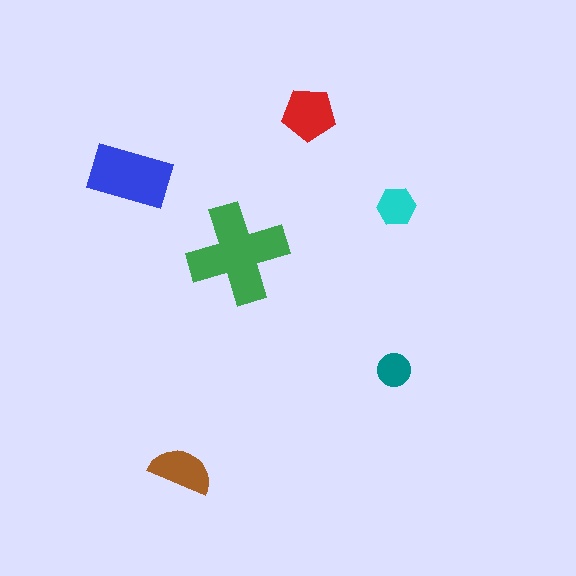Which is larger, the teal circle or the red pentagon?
The red pentagon.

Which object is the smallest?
The teal circle.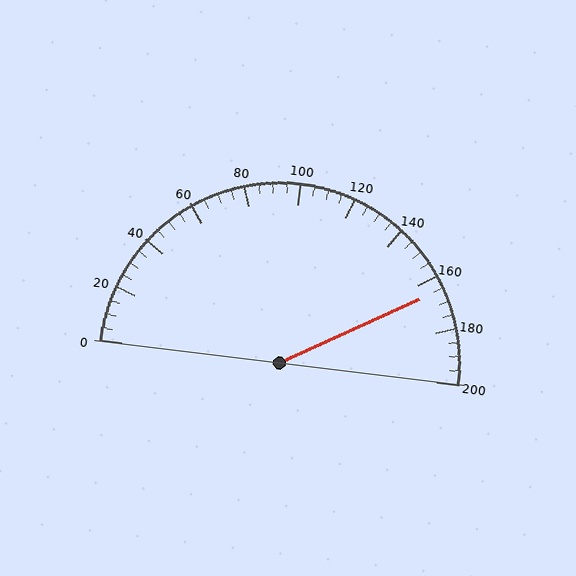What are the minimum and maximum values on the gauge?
The gauge ranges from 0 to 200.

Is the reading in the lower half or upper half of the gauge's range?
The reading is in the upper half of the range (0 to 200).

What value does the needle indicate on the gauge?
The needle indicates approximately 165.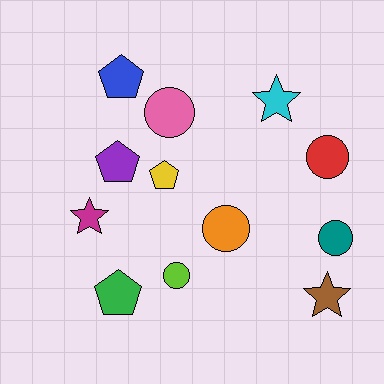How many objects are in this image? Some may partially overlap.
There are 12 objects.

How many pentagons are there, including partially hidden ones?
There are 4 pentagons.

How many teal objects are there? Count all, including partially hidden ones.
There is 1 teal object.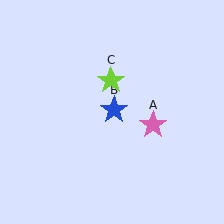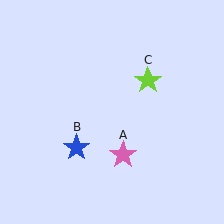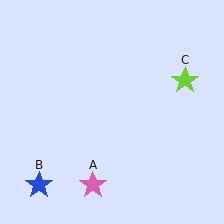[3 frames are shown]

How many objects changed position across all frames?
3 objects changed position: pink star (object A), blue star (object B), lime star (object C).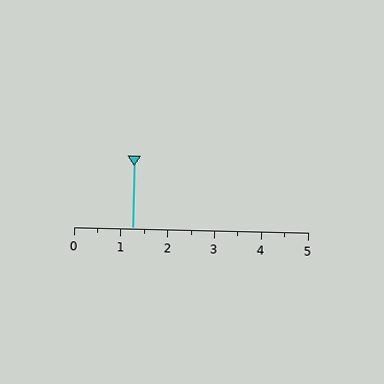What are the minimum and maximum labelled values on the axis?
The axis runs from 0 to 5.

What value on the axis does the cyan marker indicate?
The marker indicates approximately 1.2.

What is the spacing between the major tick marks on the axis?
The major ticks are spaced 1 apart.